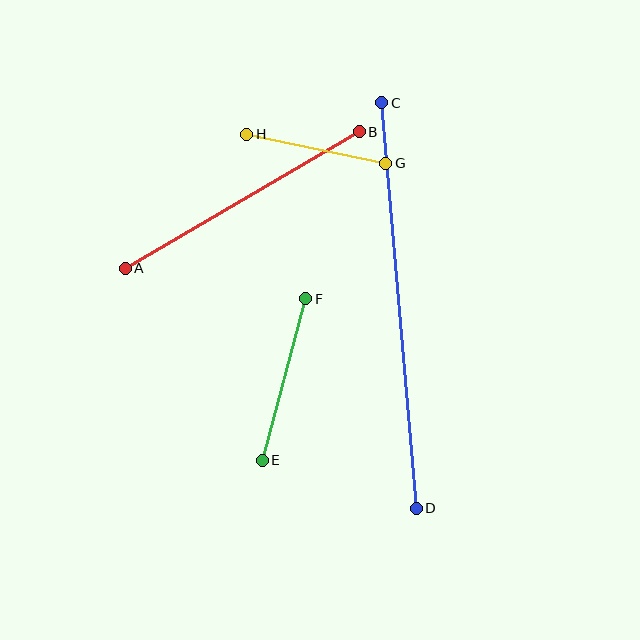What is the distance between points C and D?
The distance is approximately 407 pixels.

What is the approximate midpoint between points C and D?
The midpoint is at approximately (399, 305) pixels.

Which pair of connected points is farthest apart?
Points C and D are farthest apart.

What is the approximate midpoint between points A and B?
The midpoint is at approximately (242, 200) pixels.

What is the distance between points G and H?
The distance is approximately 142 pixels.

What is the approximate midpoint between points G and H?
The midpoint is at approximately (316, 149) pixels.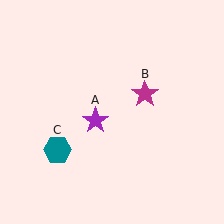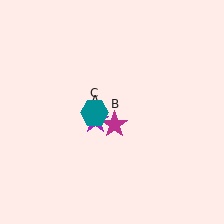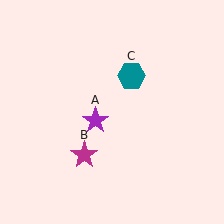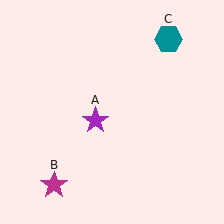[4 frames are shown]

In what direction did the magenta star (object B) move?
The magenta star (object B) moved down and to the left.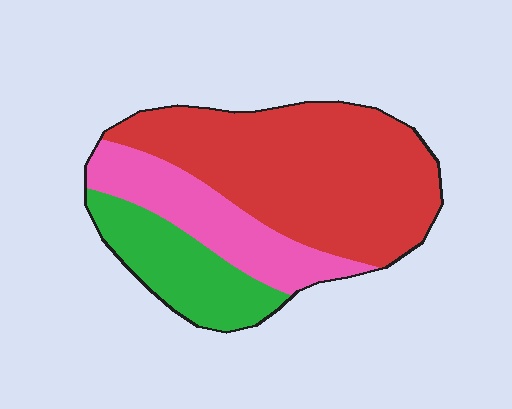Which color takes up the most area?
Red, at roughly 55%.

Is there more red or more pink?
Red.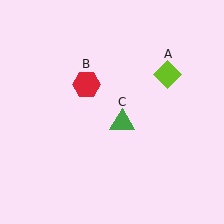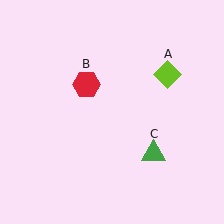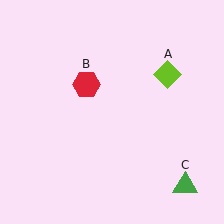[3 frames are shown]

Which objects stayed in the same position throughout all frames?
Lime diamond (object A) and red hexagon (object B) remained stationary.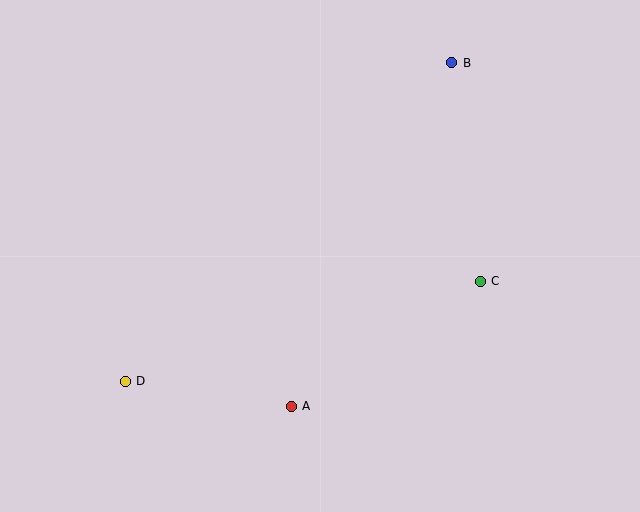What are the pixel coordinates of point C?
Point C is at (480, 281).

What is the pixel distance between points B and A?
The distance between B and A is 379 pixels.